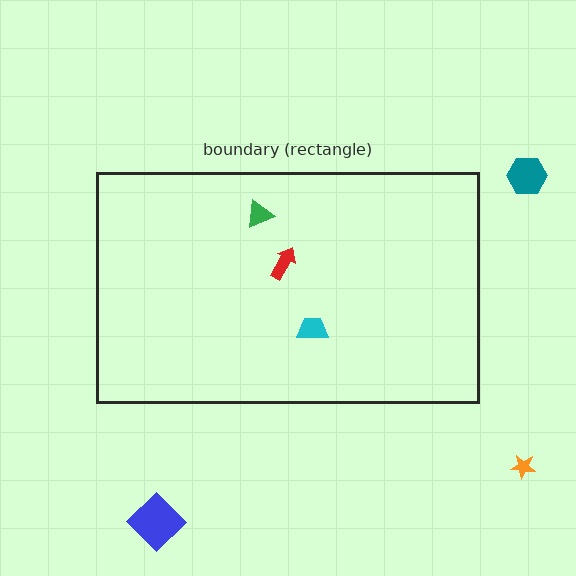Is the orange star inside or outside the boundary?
Outside.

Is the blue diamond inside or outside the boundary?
Outside.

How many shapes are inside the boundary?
3 inside, 3 outside.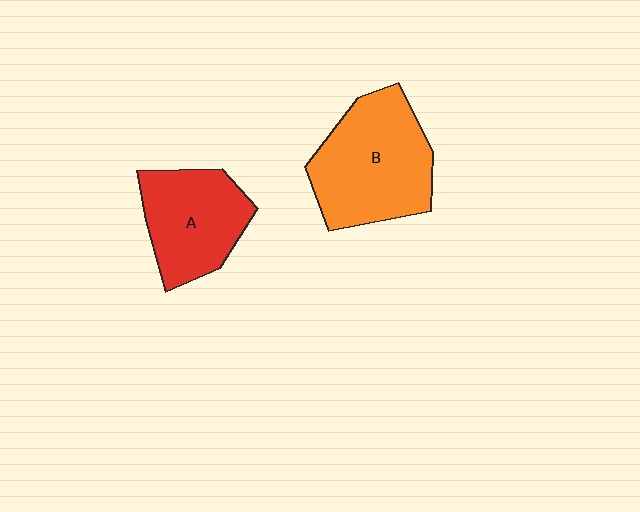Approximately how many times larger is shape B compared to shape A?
Approximately 1.3 times.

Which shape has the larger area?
Shape B (orange).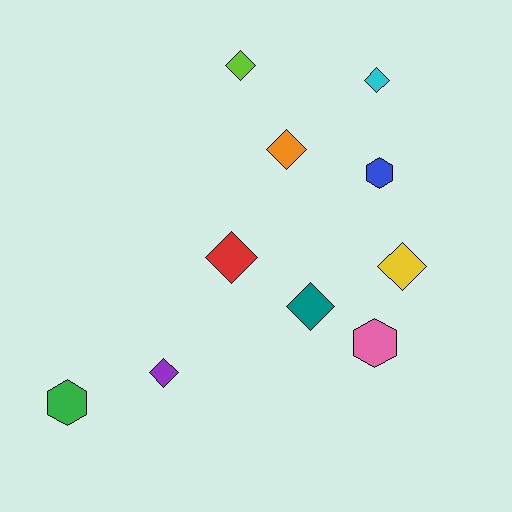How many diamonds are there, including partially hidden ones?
There are 7 diamonds.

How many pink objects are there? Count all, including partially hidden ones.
There is 1 pink object.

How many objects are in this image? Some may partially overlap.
There are 10 objects.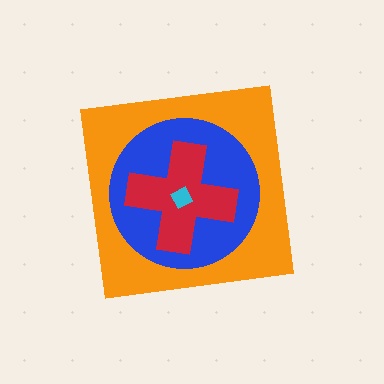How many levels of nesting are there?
4.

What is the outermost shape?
The orange square.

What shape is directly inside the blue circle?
The red cross.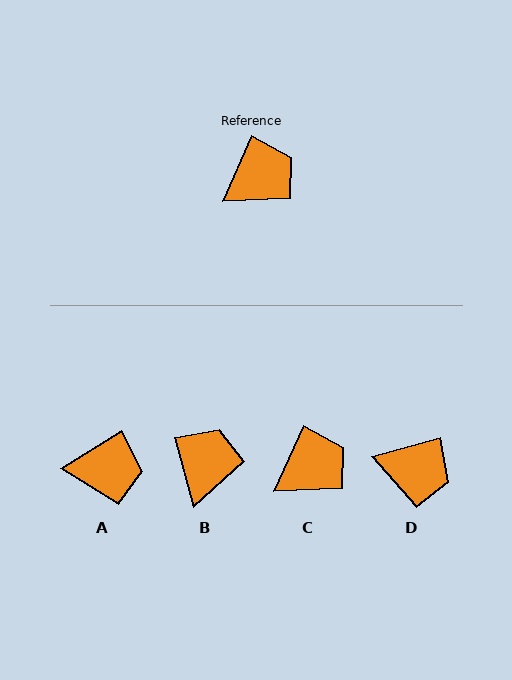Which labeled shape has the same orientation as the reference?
C.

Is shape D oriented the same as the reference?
No, it is off by about 50 degrees.